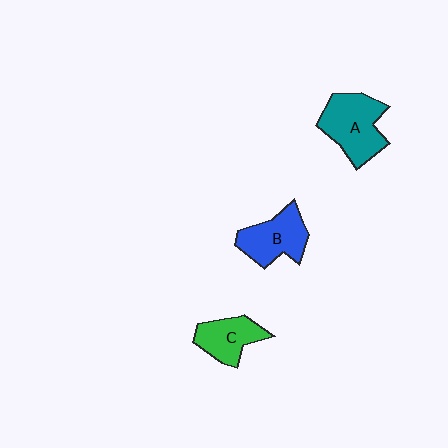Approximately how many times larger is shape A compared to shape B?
Approximately 1.2 times.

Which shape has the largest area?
Shape A (teal).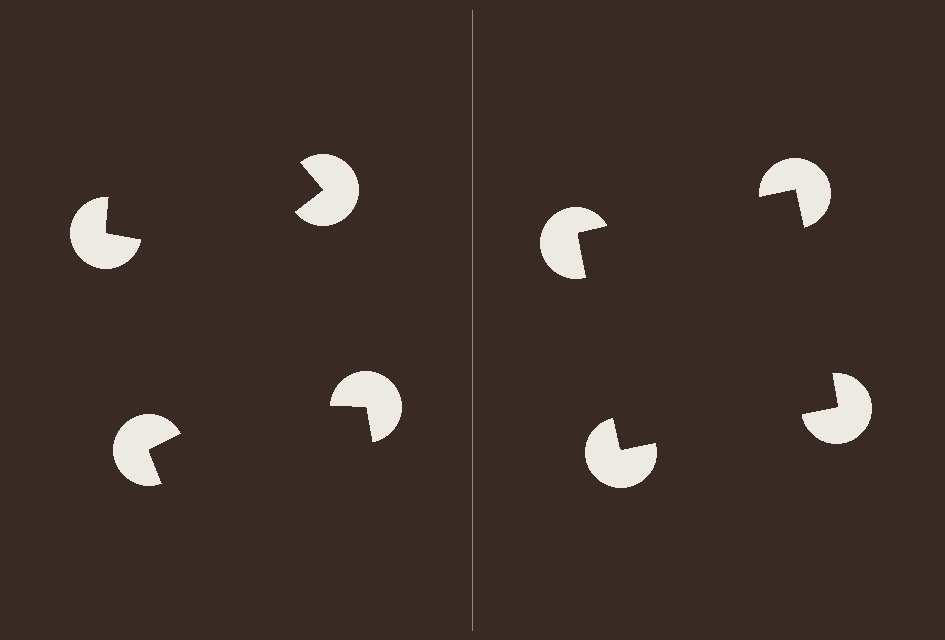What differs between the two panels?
The pac-man discs are positioned identically on both sides; only the wedge orientations differ. On the right they align to a square; on the left they are misaligned.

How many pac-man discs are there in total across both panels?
8 — 4 on each side.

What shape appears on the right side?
An illusory square.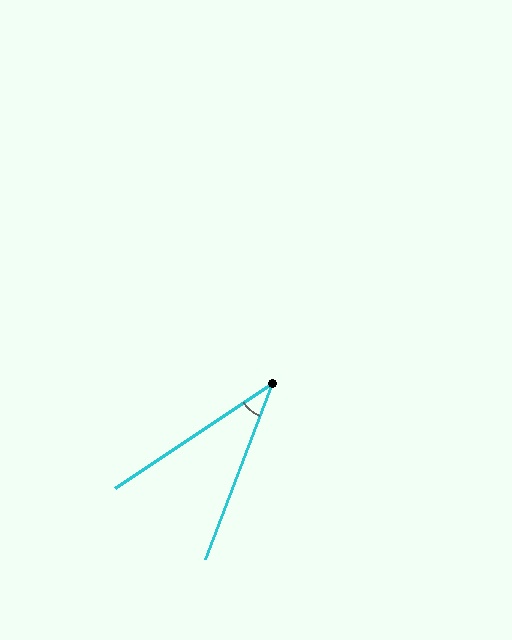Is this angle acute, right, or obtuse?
It is acute.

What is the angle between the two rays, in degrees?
Approximately 35 degrees.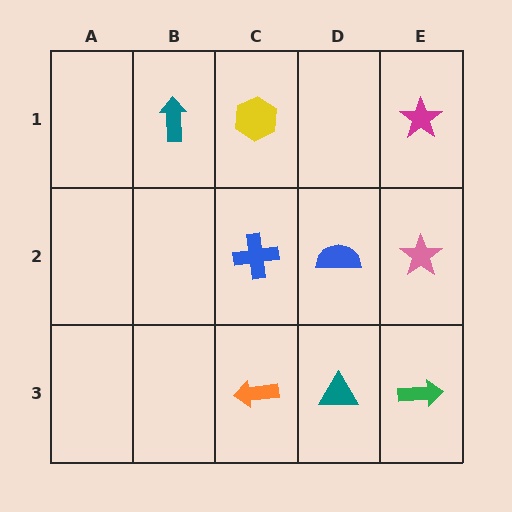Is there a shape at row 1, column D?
No, that cell is empty.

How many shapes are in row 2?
3 shapes.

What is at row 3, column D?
A teal triangle.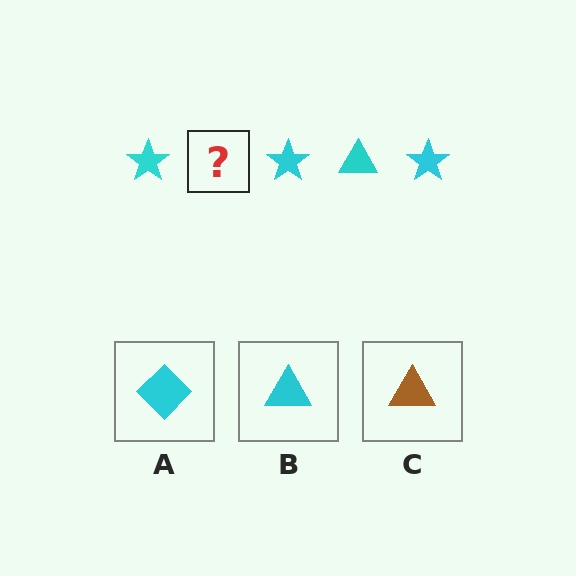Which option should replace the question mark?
Option B.